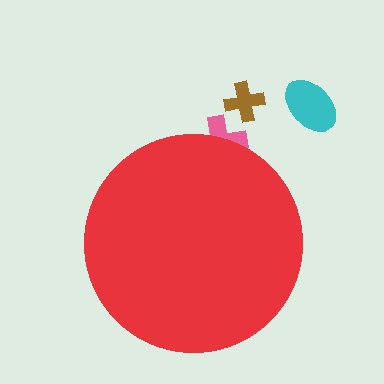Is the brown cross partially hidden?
No, the brown cross is fully visible.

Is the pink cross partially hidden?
Yes, the pink cross is partially hidden behind the red circle.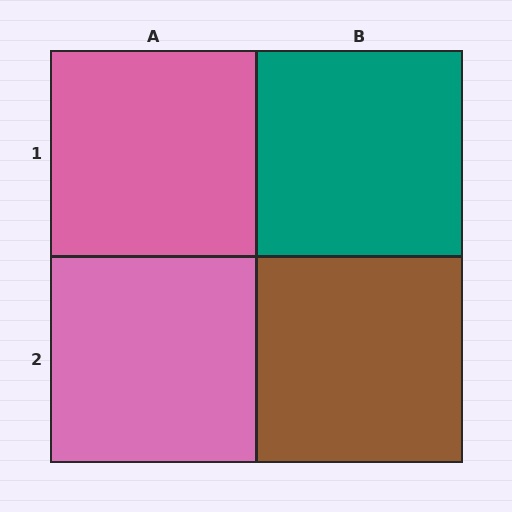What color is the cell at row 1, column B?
Teal.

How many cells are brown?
1 cell is brown.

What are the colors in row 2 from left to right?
Pink, brown.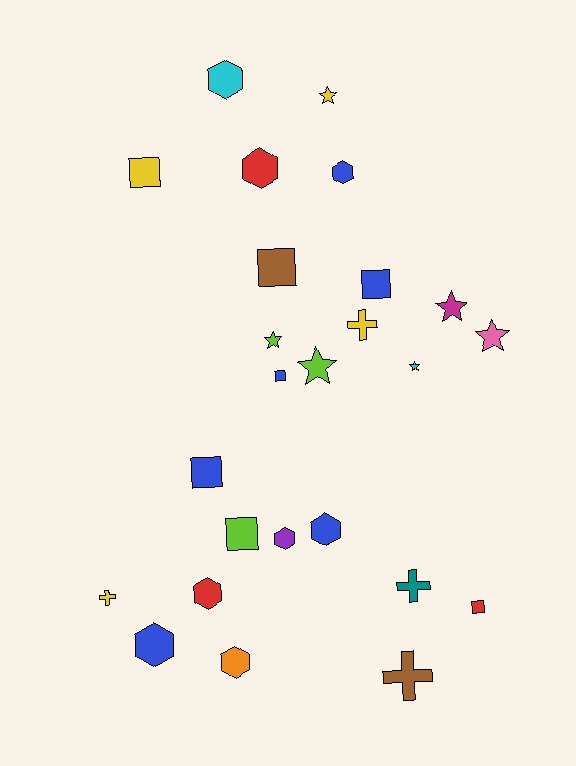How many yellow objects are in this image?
There are 4 yellow objects.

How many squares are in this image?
There are 7 squares.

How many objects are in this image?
There are 25 objects.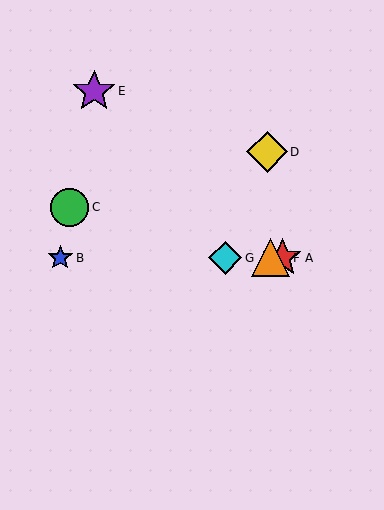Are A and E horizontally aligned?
No, A is at y≈258 and E is at y≈91.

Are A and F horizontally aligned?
Yes, both are at y≈258.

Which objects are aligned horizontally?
Objects A, B, F, G are aligned horizontally.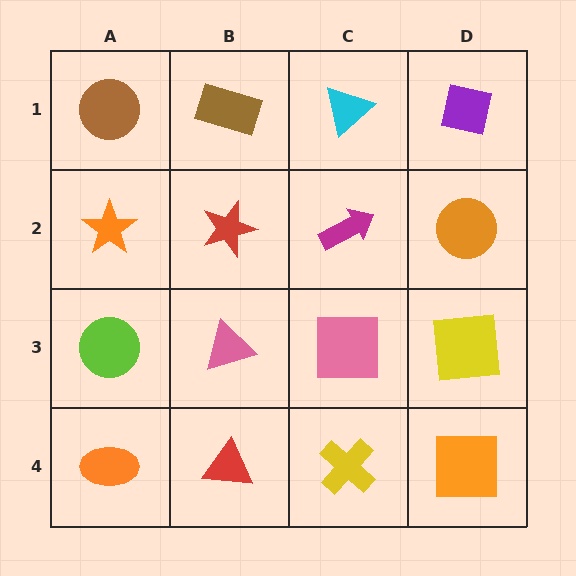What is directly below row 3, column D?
An orange square.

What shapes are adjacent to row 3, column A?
An orange star (row 2, column A), an orange ellipse (row 4, column A), a pink triangle (row 3, column B).